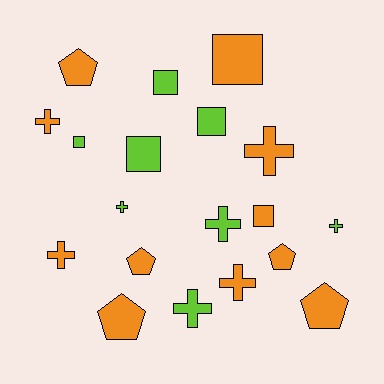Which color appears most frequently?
Orange, with 11 objects.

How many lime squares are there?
There are 4 lime squares.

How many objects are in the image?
There are 19 objects.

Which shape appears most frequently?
Cross, with 8 objects.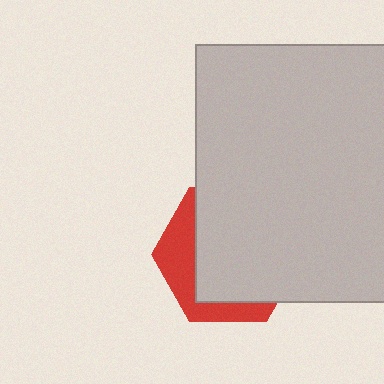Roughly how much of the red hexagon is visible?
A small part of it is visible (roughly 31%).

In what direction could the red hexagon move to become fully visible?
The red hexagon could move toward the lower-left. That would shift it out from behind the light gray rectangle entirely.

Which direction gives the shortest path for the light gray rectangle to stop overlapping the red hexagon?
Moving toward the upper-right gives the shortest separation.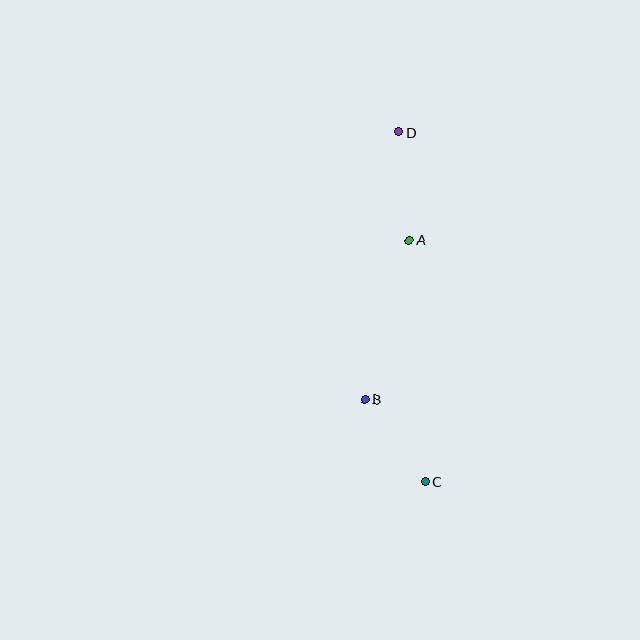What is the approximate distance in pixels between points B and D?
The distance between B and D is approximately 269 pixels.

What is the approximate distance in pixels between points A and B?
The distance between A and B is approximately 165 pixels.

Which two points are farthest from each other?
Points C and D are farthest from each other.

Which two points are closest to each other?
Points B and C are closest to each other.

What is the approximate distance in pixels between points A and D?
The distance between A and D is approximately 109 pixels.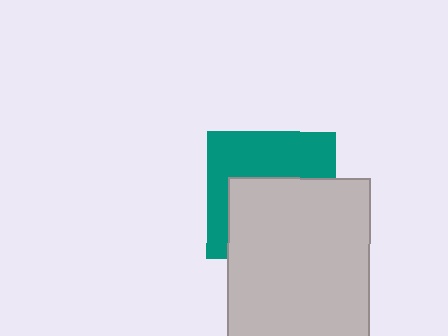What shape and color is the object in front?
The object in front is a light gray rectangle.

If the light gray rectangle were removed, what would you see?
You would see the complete teal square.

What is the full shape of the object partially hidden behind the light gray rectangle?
The partially hidden object is a teal square.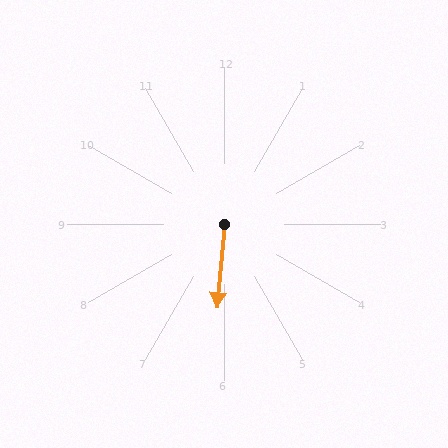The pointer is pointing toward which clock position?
Roughly 6 o'clock.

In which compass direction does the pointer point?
South.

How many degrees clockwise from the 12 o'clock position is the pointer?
Approximately 185 degrees.